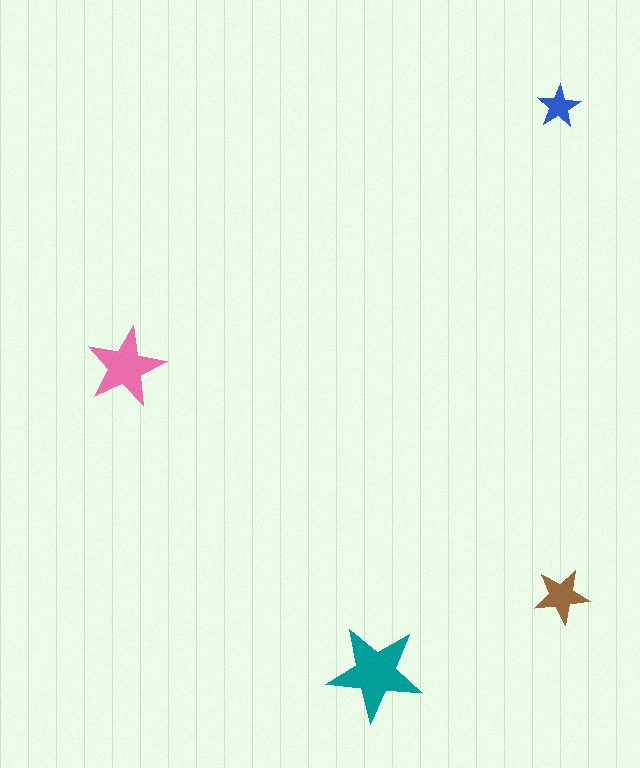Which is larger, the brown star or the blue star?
The brown one.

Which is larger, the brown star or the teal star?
The teal one.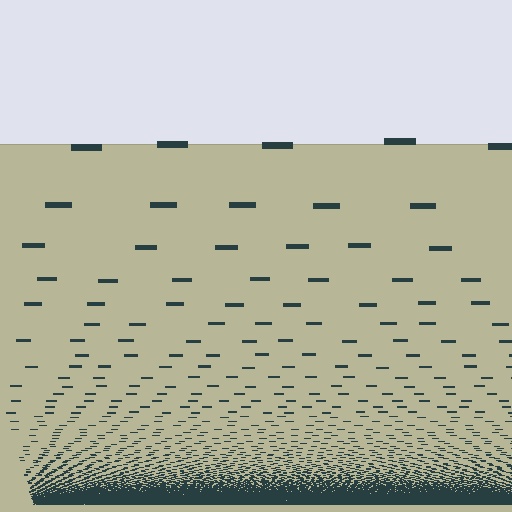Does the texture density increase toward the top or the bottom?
Density increases toward the bottom.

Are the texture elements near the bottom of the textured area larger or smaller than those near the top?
Smaller. The gradient is inverted — elements near the bottom are smaller and denser.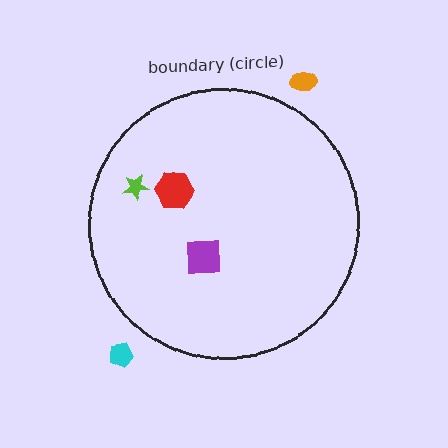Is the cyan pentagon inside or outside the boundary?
Outside.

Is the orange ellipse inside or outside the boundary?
Outside.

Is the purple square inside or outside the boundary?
Inside.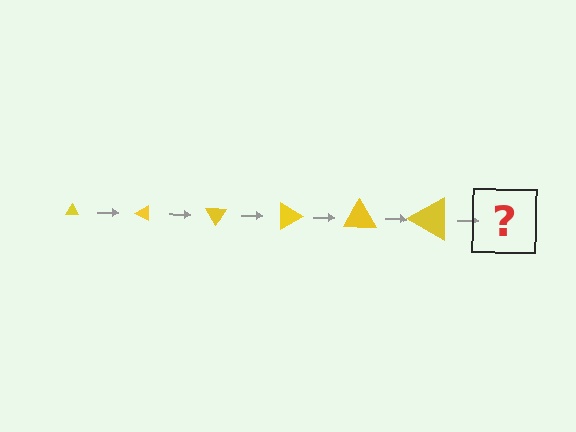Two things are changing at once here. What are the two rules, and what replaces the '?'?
The two rules are that the triangle grows larger each step and it rotates 30 degrees each step. The '?' should be a triangle, larger than the previous one and rotated 180 degrees from the start.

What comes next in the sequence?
The next element should be a triangle, larger than the previous one and rotated 180 degrees from the start.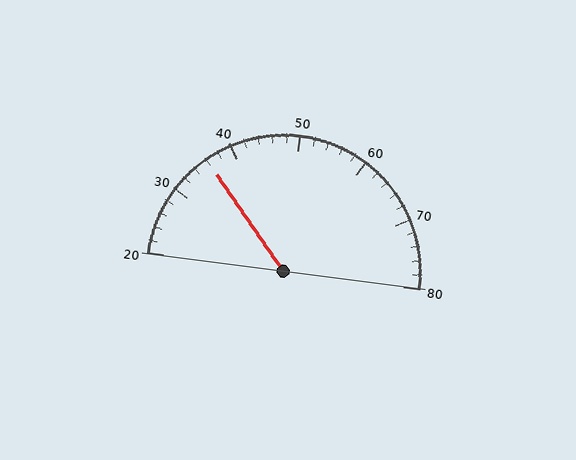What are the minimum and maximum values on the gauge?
The gauge ranges from 20 to 80.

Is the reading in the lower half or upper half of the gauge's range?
The reading is in the lower half of the range (20 to 80).